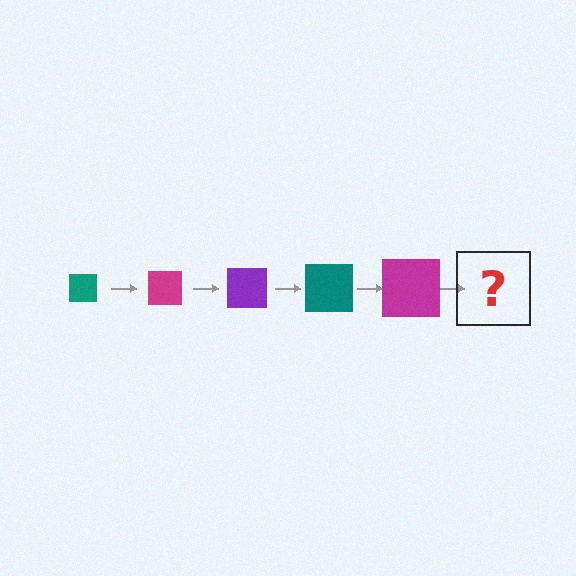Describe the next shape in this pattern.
It should be a purple square, larger than the previous one.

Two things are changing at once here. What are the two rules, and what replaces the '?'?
The two rules are that the square grows larger each step and the color cycles through teal, magenta, and purple. The '?' should be a purple square, larger than the previous one.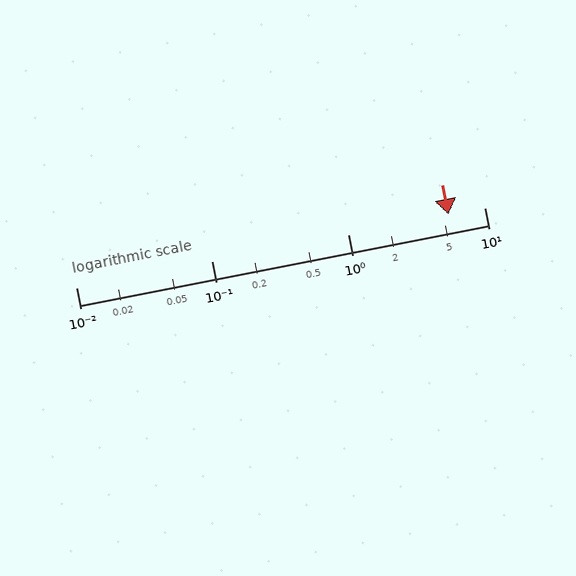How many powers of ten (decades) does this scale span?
The scale spans 3 decades, from 0.01 to 10.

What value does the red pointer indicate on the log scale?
The pointer indicates approximately 5.5.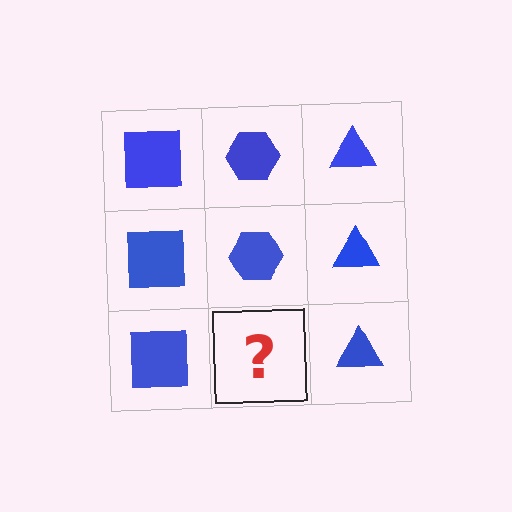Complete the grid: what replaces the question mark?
The question mark should be replaced with a blue hexagon.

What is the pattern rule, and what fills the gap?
The rule is that each column has a consistent shape. The gap should be filled with a blue hexagon.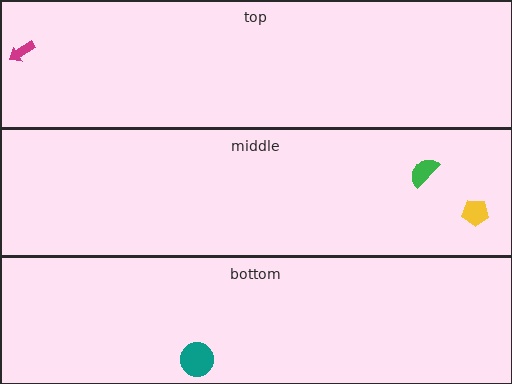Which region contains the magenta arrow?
The top region.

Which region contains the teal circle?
The bottom region.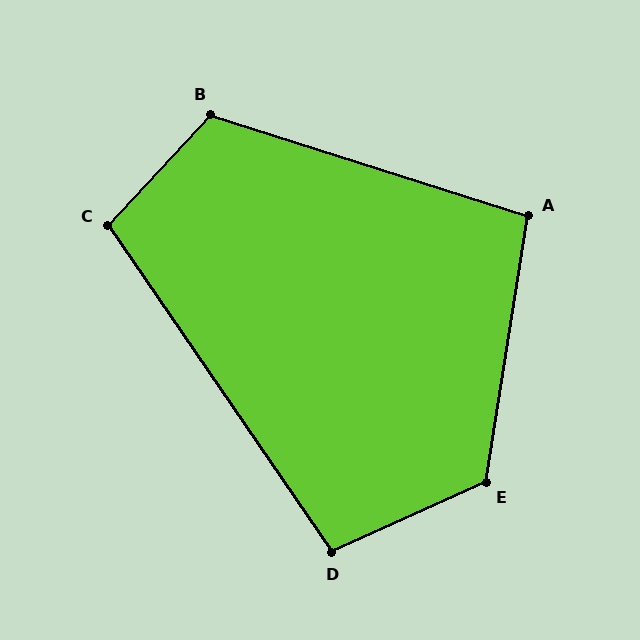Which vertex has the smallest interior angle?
A, at approximately 99 degrees.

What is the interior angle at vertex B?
Approximately 115 degrees (obtuse).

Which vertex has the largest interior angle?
E, at approximately 123 degrees.